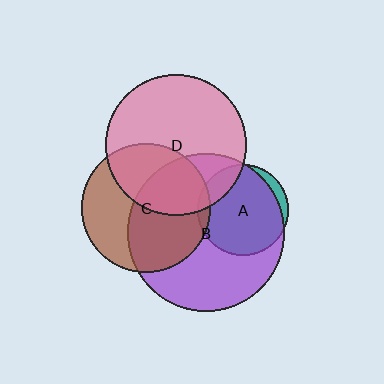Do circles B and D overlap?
Yes.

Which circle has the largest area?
Circle B (purple).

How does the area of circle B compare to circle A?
Approximately 3.0 times.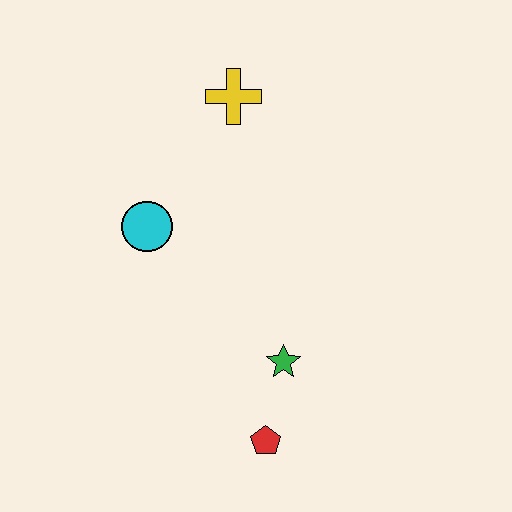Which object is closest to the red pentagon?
The green star is closest to the red pentagon.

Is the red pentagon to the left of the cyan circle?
No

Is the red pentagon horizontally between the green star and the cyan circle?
Yes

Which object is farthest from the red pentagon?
The yellow cross is farthest from the red pentagon.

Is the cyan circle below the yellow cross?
Yes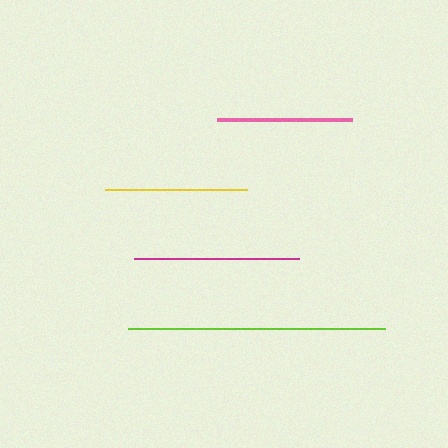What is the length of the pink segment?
The pink segment is approximately 135 pixels long.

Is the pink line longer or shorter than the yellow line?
The yellow line is longer than the pink line.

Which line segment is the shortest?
The pink line is the shortest at approximately 135 pixels.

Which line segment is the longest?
The lime line is the longest at approximately 257 pixels.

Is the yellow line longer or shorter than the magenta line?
The magenta line is longer than the yellow line.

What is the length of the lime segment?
The lime segment is approximately 257 pixels long.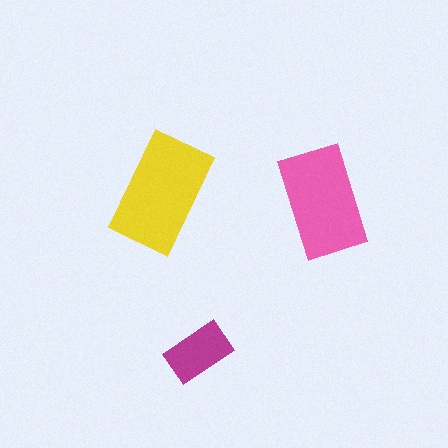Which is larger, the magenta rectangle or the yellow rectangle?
The yellow one.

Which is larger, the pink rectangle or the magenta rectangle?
The pink one.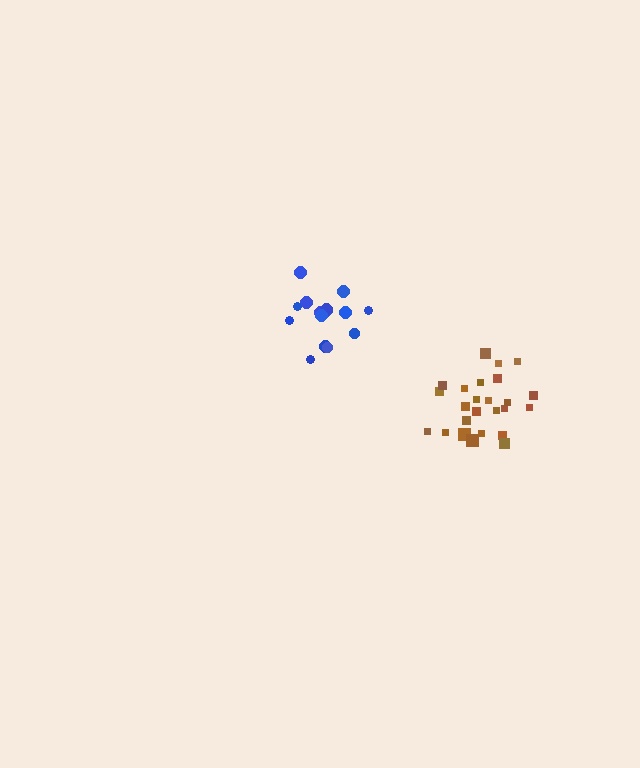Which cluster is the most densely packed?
Brown.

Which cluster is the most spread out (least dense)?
Blue.